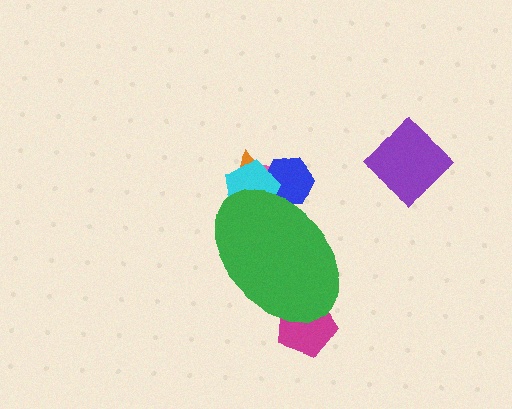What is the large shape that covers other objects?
A green ellipse.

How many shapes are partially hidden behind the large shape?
5 shapes are partially hidden.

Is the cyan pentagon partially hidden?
Yes, the cyan pentagon is partially hidden behind the green ellipse.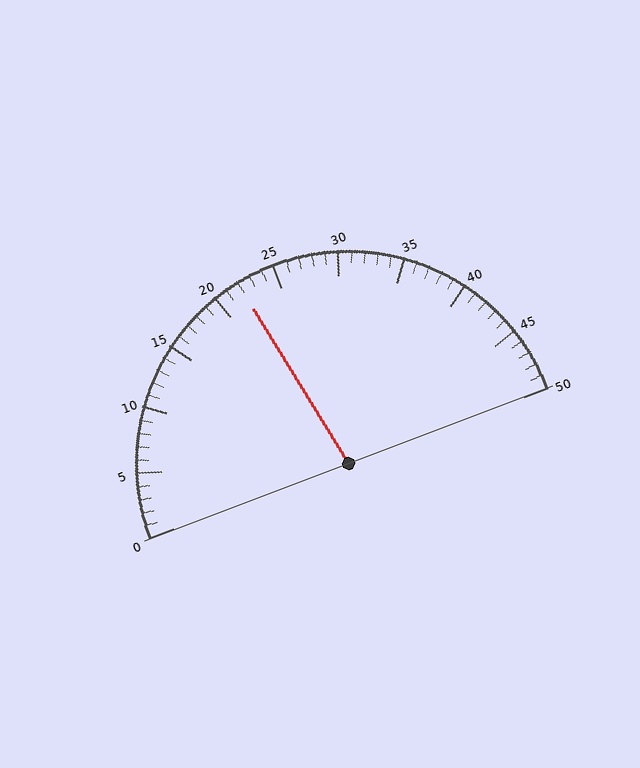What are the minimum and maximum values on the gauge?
The gauge ranges from 0 to 50.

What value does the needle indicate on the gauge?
The needle indicates approximately 22.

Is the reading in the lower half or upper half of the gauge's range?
The reading is in the lower half of the range (0 to 50).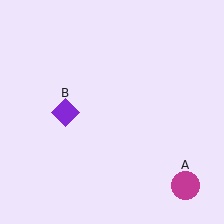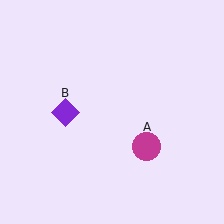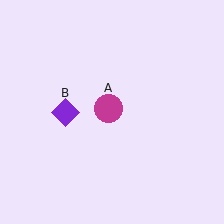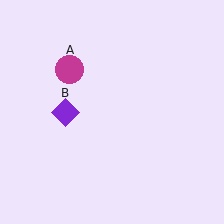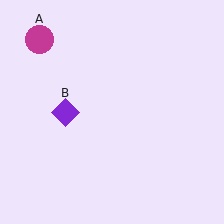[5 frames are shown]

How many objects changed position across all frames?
1 object changed position: magenta circle (object A).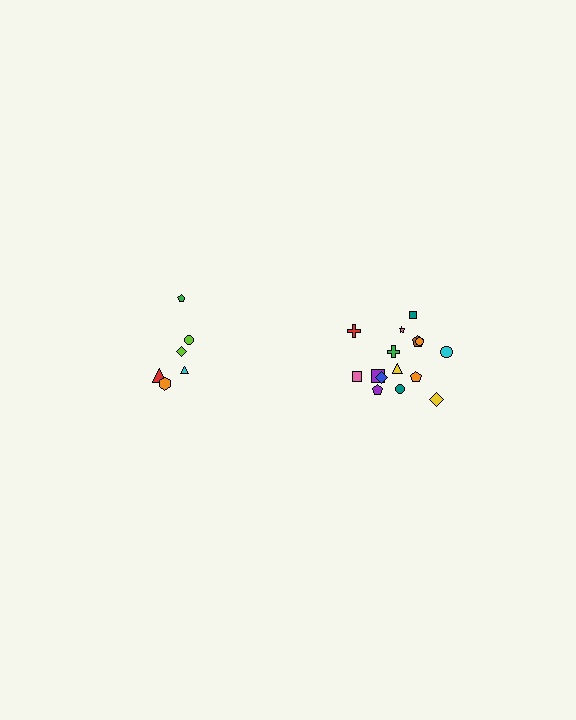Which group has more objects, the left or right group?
The right group.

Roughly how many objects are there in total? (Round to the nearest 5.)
Roughly 20 objects in total.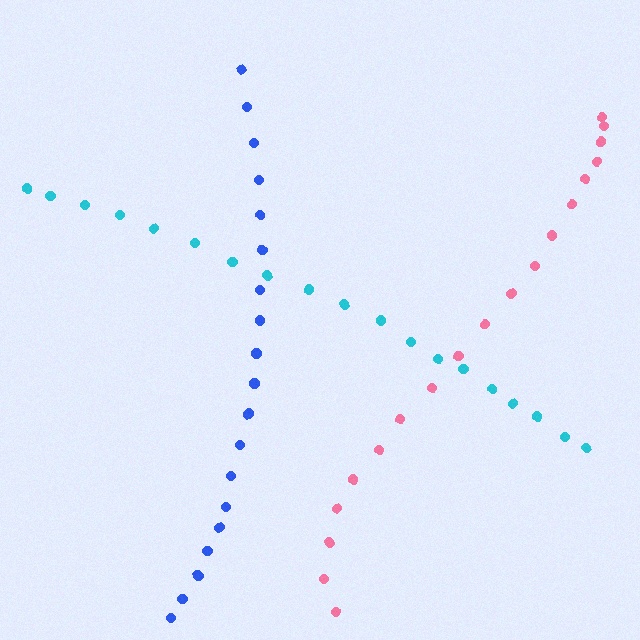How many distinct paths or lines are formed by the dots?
There are 3 distinct paths.